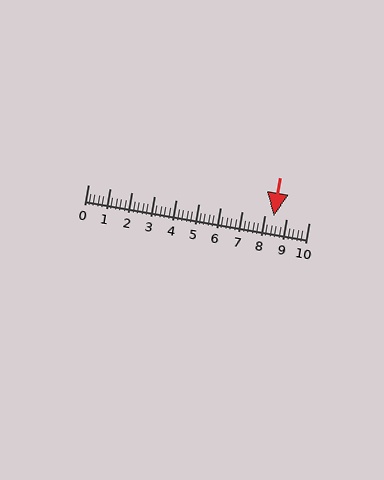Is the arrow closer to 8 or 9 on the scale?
The arrow is closer to 8.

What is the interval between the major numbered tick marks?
The major tick marks are spaced 1 units apart.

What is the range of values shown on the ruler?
The ruler shows values from 0 to 10.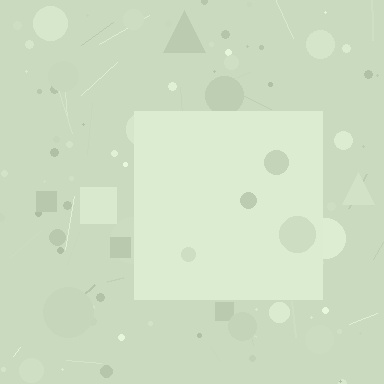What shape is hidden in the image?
A square is hidden in the image.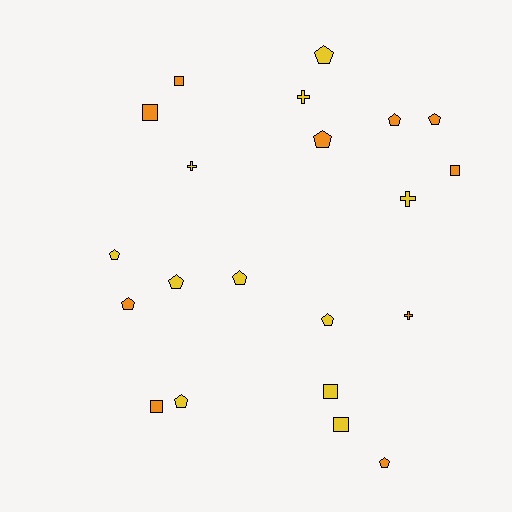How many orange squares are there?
There are 4 orange squares.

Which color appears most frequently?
Yellow, with 11 objects.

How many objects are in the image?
There are 21 objects.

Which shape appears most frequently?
Pentagon, with 11 objects.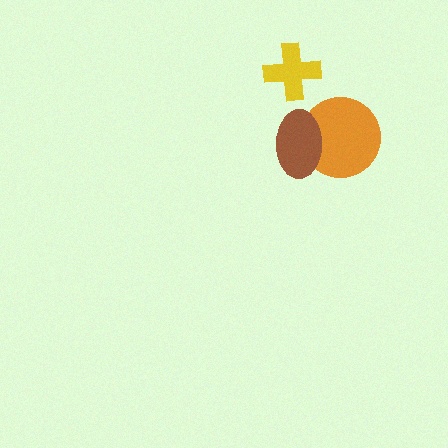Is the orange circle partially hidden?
Yes, it is partially covered by another shape.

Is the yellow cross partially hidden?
No, no other shape covers it.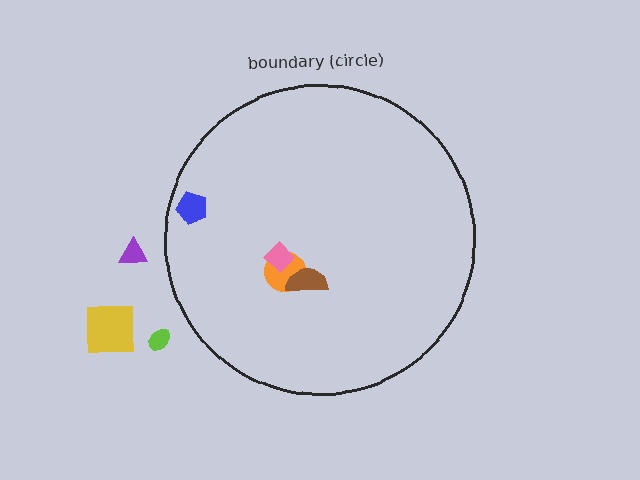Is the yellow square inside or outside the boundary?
Outside.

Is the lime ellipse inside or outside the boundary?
Outside.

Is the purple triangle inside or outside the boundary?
Outside.